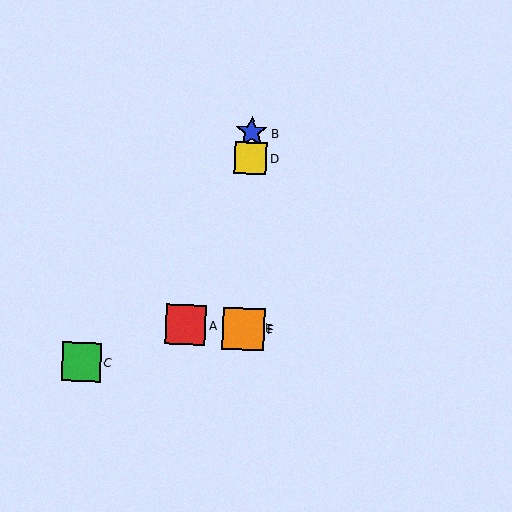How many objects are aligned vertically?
4 objects (B, D, E, F) are aligned vertically.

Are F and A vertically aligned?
No, F is at x≈244 and A is at x≈186.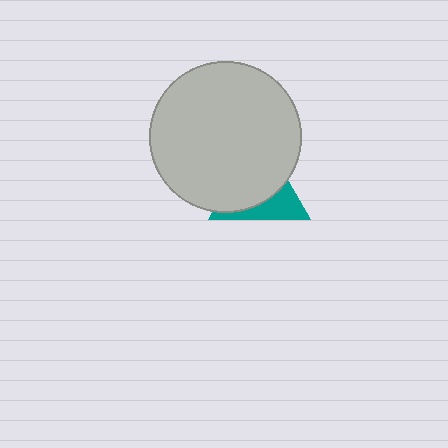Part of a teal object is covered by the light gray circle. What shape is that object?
It is a triangle.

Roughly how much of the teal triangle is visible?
A small part of it is visible (roughly 34%).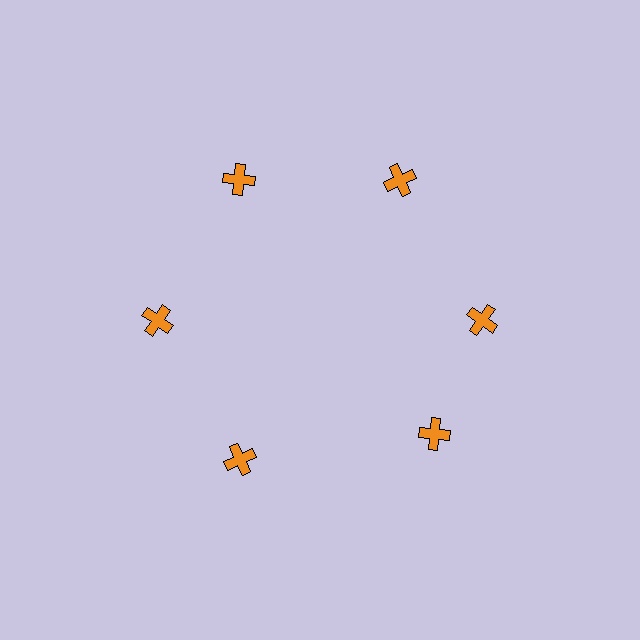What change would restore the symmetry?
The symmetry would be restored by rotating it back into even spacing with its neighbors so that all 6 crosses sit at equal angles and equal distance from the center.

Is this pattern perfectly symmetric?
No. The 6 orange crosses are arranged in a ring, but one element near the 5 o'clock position is rotated out of alignment along the ring, breaking the 6-fold rotational symmetry.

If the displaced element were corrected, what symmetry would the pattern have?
It would have 6-fold rotational symmetry — the pattern would map onto itself every 60 degrees.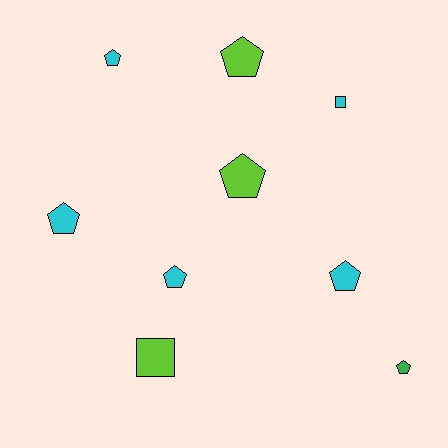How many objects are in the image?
There are 9 objects.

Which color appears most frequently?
Cyan, with 5 objects.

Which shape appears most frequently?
Pentagon, with 7 objects.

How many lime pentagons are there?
There are 2 lime pentagons.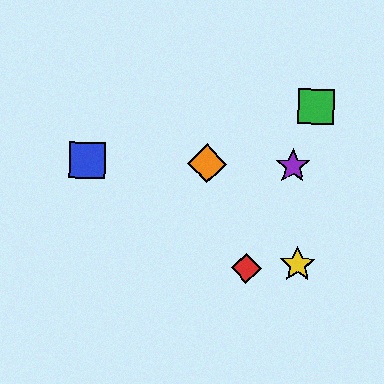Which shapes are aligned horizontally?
The blue square, the purple star, the orange diamond are aligned horizontally.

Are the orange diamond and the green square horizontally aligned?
No, the orange diamond is at y≈164 and the green square is at y≈106.